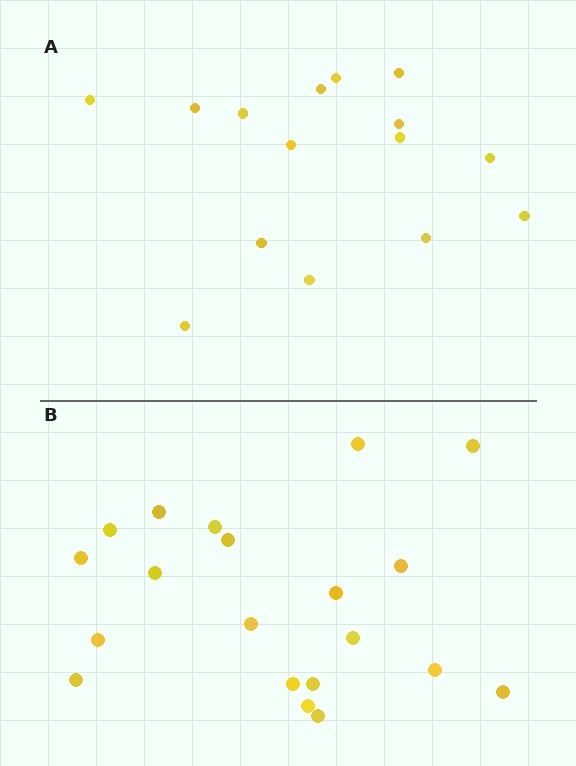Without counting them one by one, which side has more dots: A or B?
Region B (the bottom region) has more dots.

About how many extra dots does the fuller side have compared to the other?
Region B has about 5 more dots than region A.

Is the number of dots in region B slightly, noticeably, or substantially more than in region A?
Region B has noticeably more, but not dramatically so. The ratio is roughly 1.3 to 1.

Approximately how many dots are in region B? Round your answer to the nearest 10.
About 20 dots.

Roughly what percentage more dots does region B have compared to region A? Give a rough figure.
About 35% more.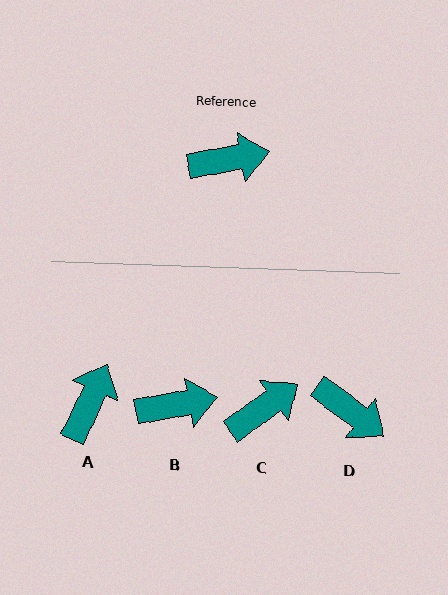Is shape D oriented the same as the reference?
No, it is off by about 47 degrees.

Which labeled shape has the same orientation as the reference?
B.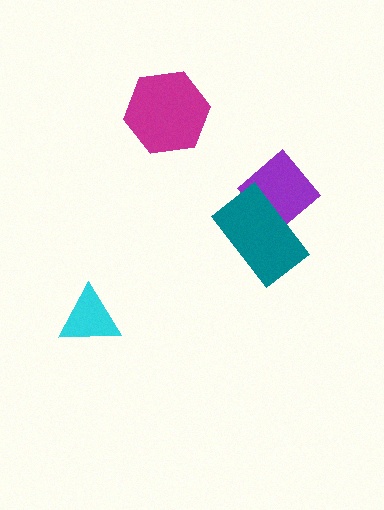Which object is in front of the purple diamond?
The teal rectangle is in front of the purple diamond.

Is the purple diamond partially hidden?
Yes, it is partially covered by another shape.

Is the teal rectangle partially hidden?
No, no other shape covers it.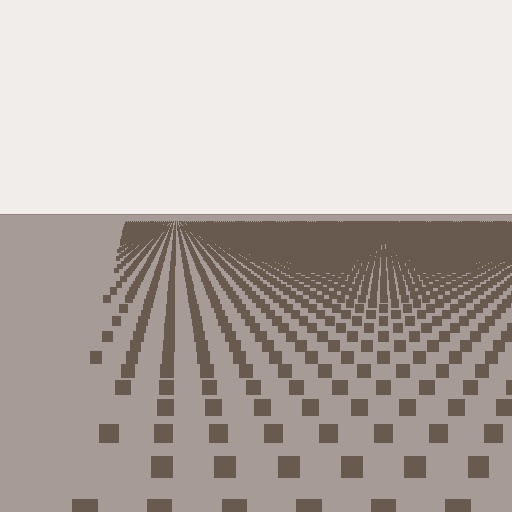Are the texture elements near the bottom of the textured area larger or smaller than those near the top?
Larger. Near the bottom, elements are closer to the viewer and appear at a bigger on-screen size.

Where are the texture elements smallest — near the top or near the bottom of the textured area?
Near the top.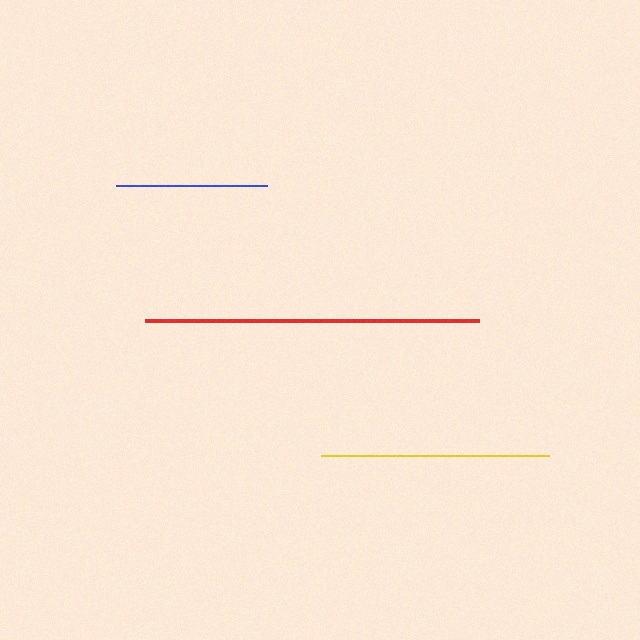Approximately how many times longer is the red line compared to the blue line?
The red line is approximately 2.2 times the length of the blue line.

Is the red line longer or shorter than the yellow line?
The red line is longer than the yellow line.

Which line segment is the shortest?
The blue line is the shortest at approximately 150 pixels.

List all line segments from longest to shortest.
From longest to shortest: red, yellow, blue.